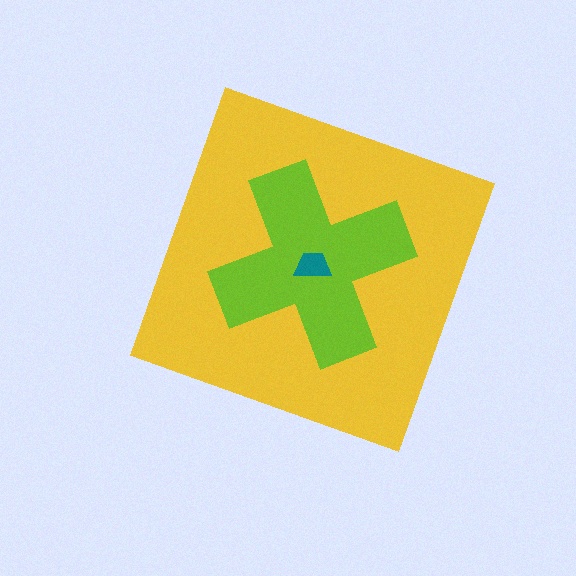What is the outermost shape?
The yellow diamond.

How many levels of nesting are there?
3.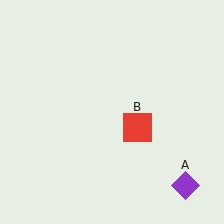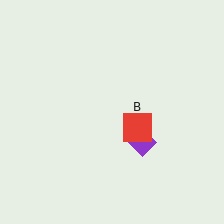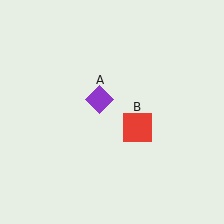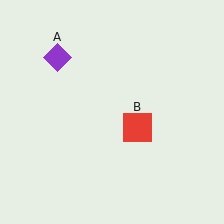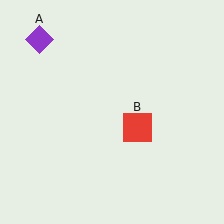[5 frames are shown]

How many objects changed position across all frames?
1 object changed position: purple diamond (object A).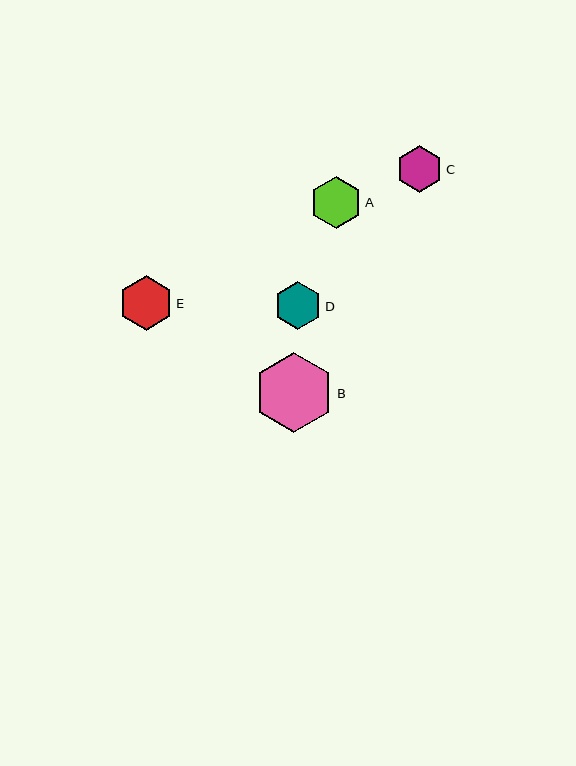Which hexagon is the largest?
Hexagon B is the largest with a size of approximately 81 pixels.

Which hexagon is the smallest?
Hexagon C is the smallest with a size of approximately 46 pixels.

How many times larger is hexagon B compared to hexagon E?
Hexagon B is approximately 1.5 times the size of hexagon E.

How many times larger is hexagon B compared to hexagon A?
Hexagon B is approximately 1.6 times the size of hexagon A.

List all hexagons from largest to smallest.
From largest to smallest: B, E, A, D, C.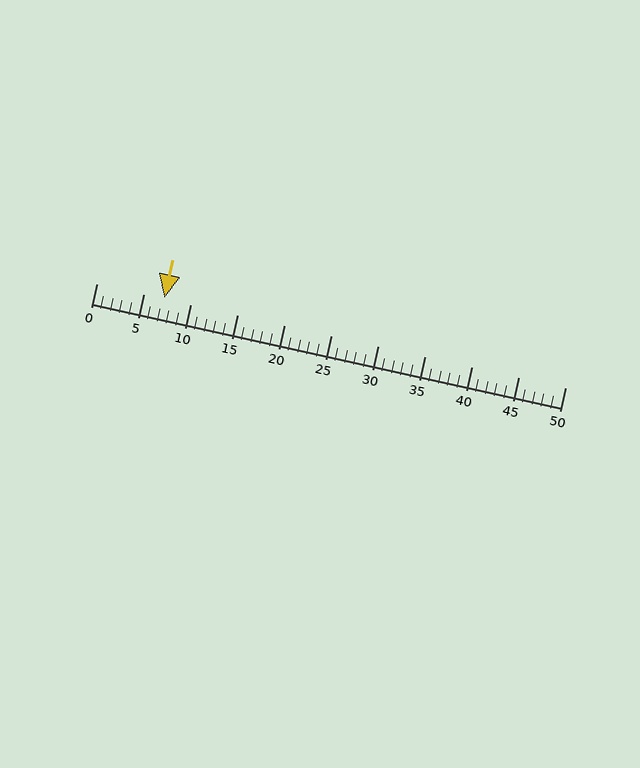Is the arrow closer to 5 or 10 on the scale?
The arrow is closer to 5.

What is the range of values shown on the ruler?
The ruler shows values from 0 to 50.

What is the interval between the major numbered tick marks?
The major tick marks are spaced 5 units apart.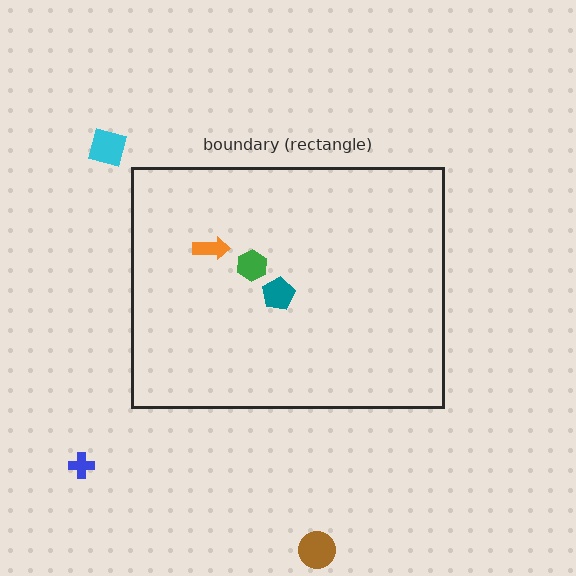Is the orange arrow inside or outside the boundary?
Inside.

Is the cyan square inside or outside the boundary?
Outside.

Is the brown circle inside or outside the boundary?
Outside.